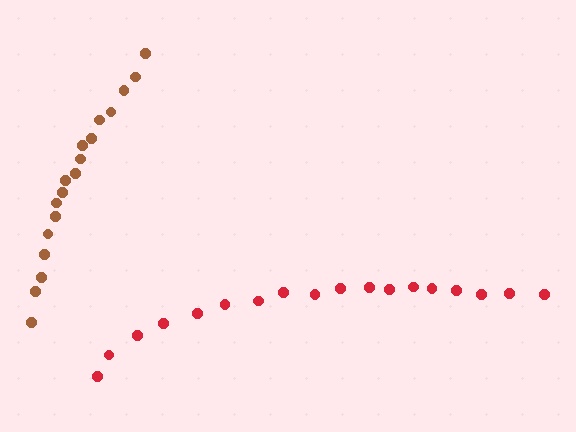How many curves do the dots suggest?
There are 2 distinct paths.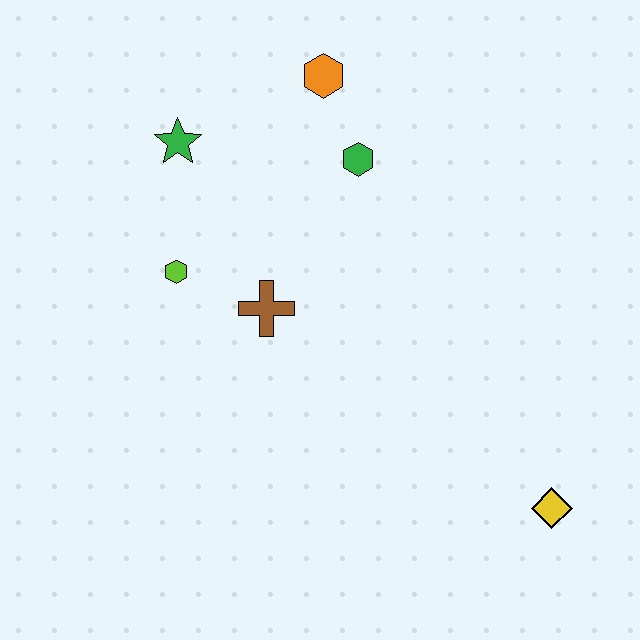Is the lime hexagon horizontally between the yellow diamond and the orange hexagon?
No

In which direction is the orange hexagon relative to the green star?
The orange hexagon is to the right of the green star.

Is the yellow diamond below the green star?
Yes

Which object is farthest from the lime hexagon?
The yellow diamond is farthest from the lime hexagon.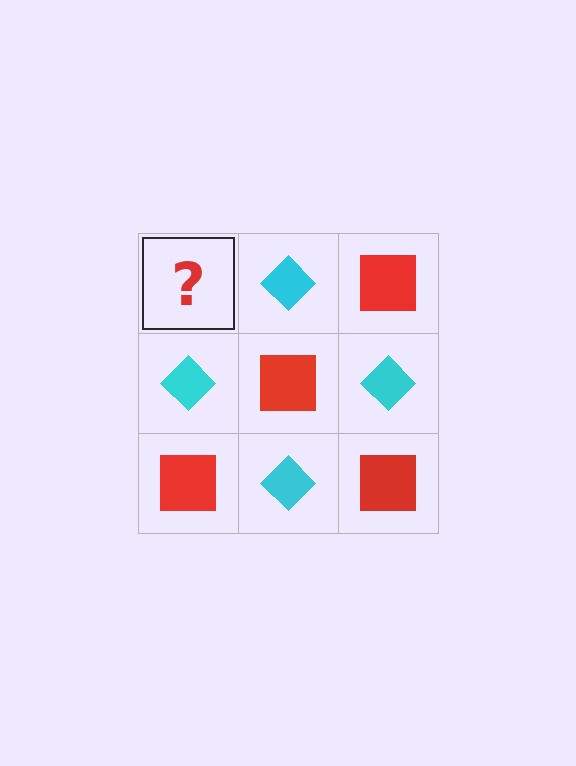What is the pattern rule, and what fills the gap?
The rule is that it alternates red square and cyan diamond in a checkerboard pattern. The gap should be filled with a red square.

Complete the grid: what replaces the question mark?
The question mark should be replaced with a red square.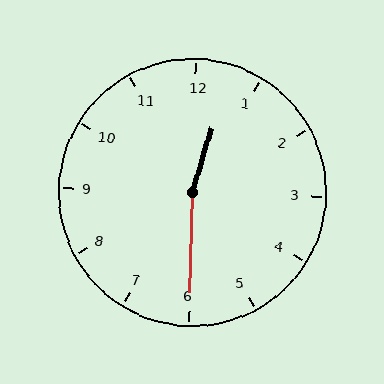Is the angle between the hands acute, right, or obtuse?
It is obtuse.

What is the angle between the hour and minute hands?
Approximately 165 degrees.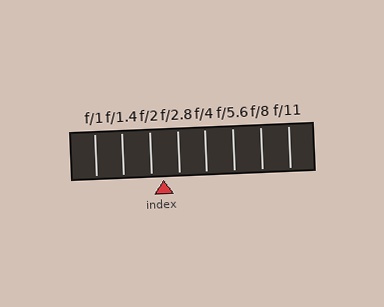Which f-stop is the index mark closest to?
The index mark is closest to f/2.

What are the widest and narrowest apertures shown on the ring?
The widest aperture shown is f/1 and the narrowest is f/11.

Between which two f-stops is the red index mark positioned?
The index mark is between f/2 and f/2.8.